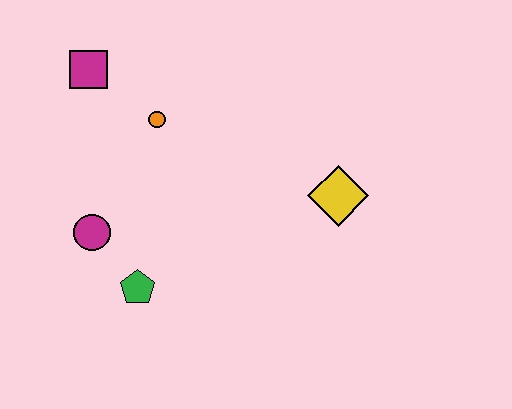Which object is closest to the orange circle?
The magenta square is closest to the orange circle.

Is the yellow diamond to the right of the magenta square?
Yes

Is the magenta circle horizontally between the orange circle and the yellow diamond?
No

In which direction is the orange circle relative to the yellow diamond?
The orange circle is to the left of the yellow diamond.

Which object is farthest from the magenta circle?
The yellow diamond is farthest from the magenta circle.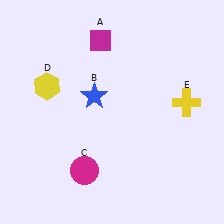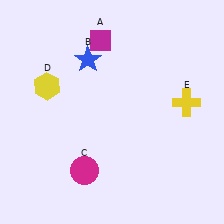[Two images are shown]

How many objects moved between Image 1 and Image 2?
1 object moved between the two images.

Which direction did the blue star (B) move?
The blue star (B) moved up.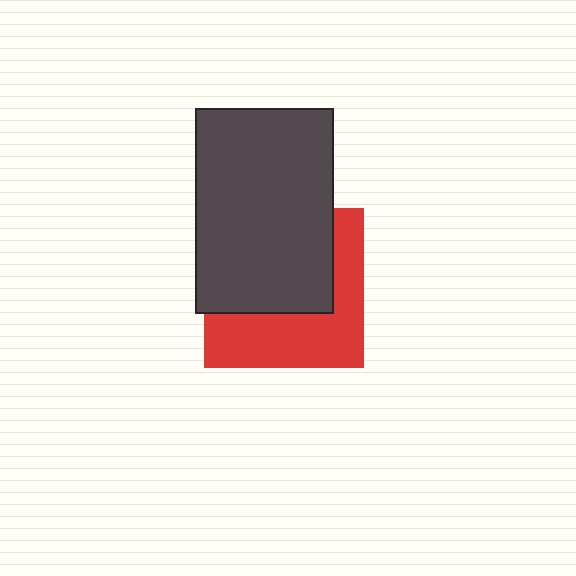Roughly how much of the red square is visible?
About half of it is visible (roughly 46%).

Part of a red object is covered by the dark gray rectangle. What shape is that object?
It is a square.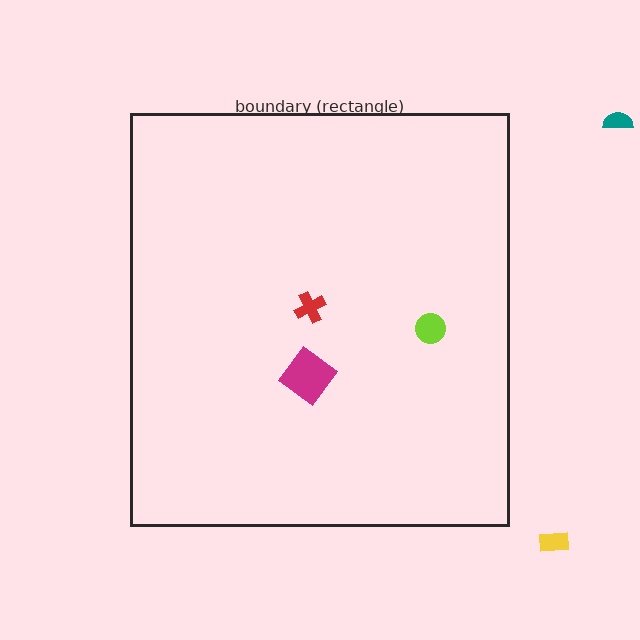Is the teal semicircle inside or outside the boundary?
Outside.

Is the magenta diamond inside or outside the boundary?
Inside.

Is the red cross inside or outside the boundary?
Inside.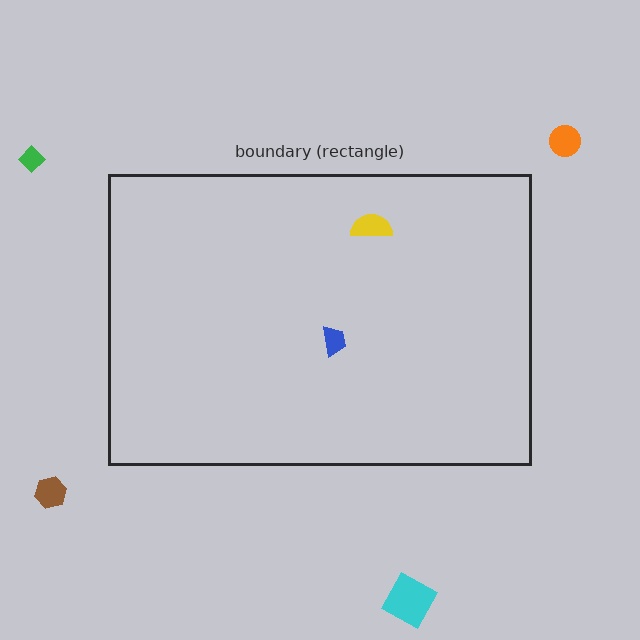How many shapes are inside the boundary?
2 inside, 4 outside.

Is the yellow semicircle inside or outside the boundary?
Inside.